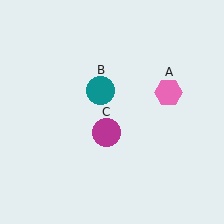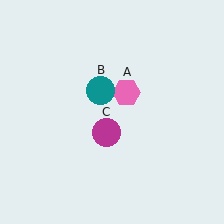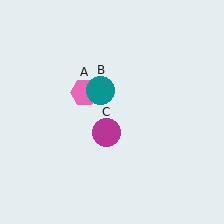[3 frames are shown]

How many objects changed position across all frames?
1 object changed position: pink hexagon (object A).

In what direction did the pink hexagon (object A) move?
The pink hexagon (object A) moved left.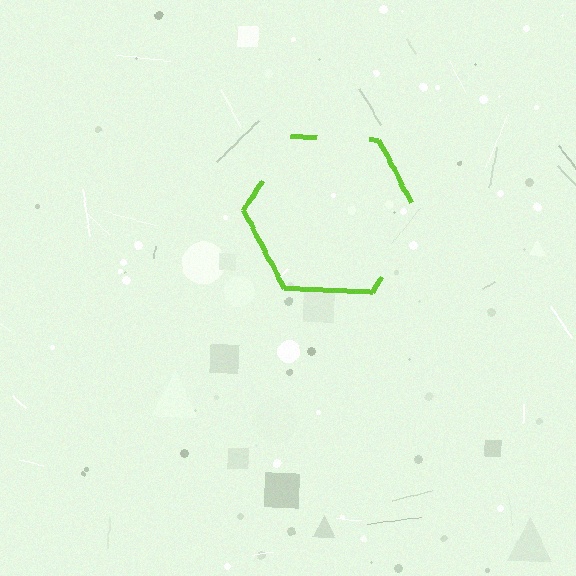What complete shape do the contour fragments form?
The contour fragments form a hexagon.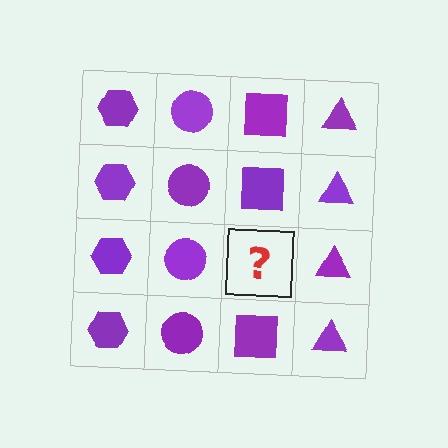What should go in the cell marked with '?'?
The missing cell should contain a purple square.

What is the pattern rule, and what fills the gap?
The rule is that each column has a consistent shape. The gap should be filled with a purple square.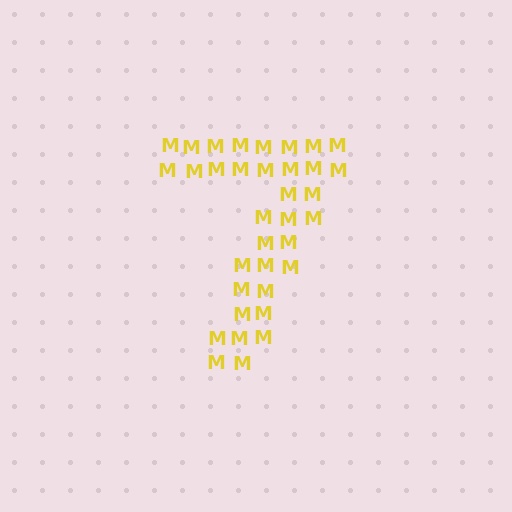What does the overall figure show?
The overall figure shows the digit 7.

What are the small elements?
The small elements are letter M's.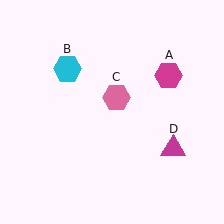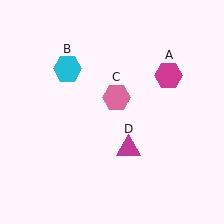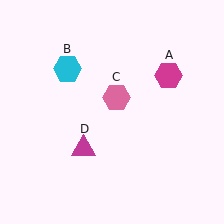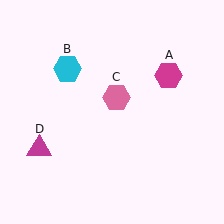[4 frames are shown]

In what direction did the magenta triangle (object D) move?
The magenta triangle (object D) moved left.